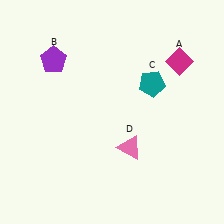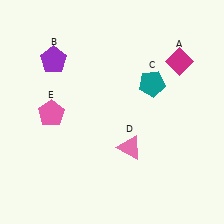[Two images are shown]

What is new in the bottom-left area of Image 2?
A pink pentagon (E) was added in the bottom-left area of Image 2.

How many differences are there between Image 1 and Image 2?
There is 1 difference between the two images.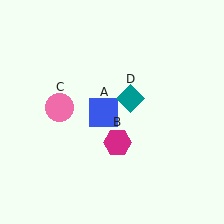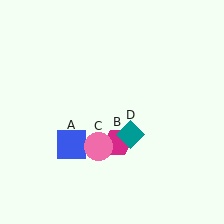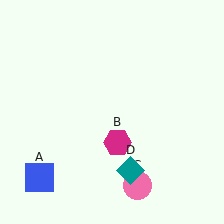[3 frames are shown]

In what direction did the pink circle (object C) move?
The pink circle (object C) moved down and to the right.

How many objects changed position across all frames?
3 objects changed position: blue square (object A), pink circle (object C), teal diamond (object D).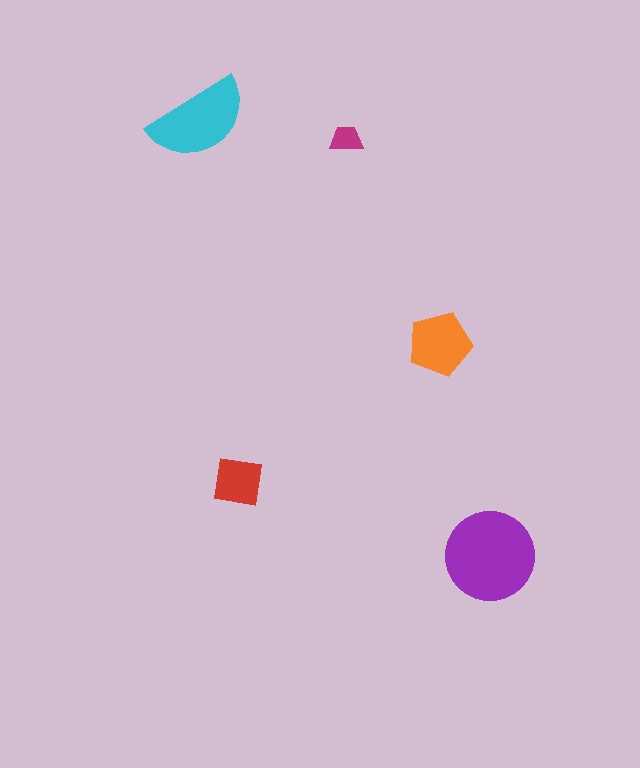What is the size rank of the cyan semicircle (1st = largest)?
2nd.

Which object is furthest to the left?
The cyan semicircle is leftmost.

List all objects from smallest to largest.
The magenta trapezoid, the red square, the orange pentagon, the cyan semicircle, the purple circle.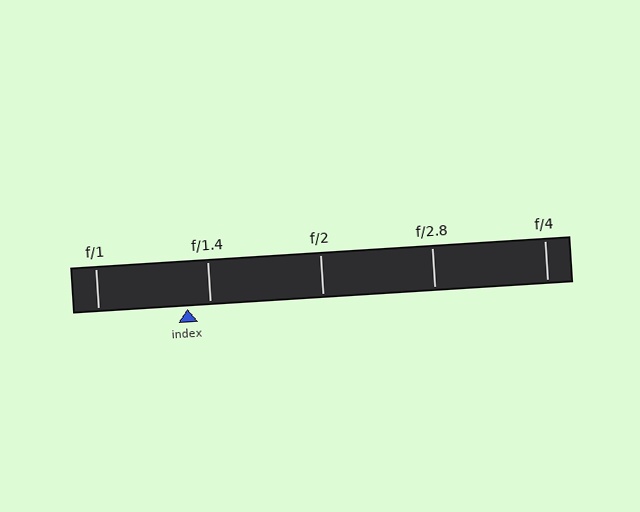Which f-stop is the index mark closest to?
The index mark is closest to f/1.4.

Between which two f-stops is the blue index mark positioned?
The index mark is between f/1 and f/1.4.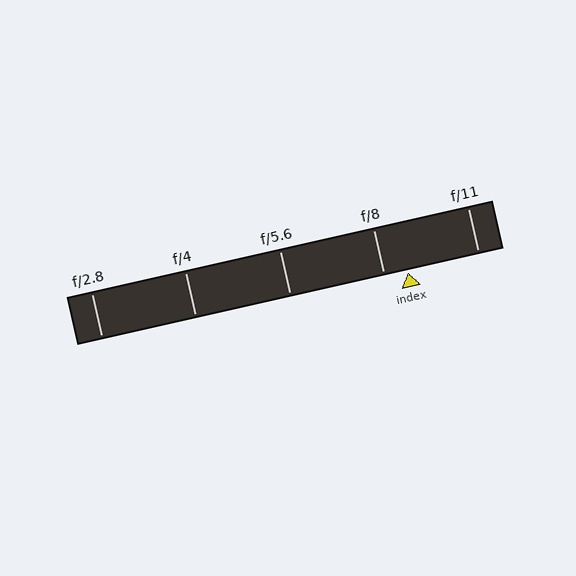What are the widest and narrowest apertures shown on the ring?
The widest aperture shown is f/2.8 and the narrowest is f/11.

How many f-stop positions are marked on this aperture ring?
There are 5 f-stop positions marked.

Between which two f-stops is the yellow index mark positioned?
The index mark is between f/8 and f/11.